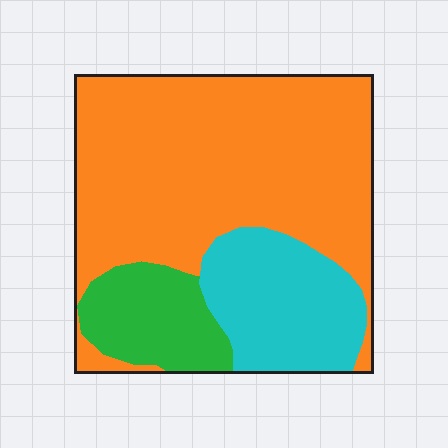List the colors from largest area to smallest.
From largest to smallest: orange, cyan, green.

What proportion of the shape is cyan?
Cyan covers around 20% of the shape.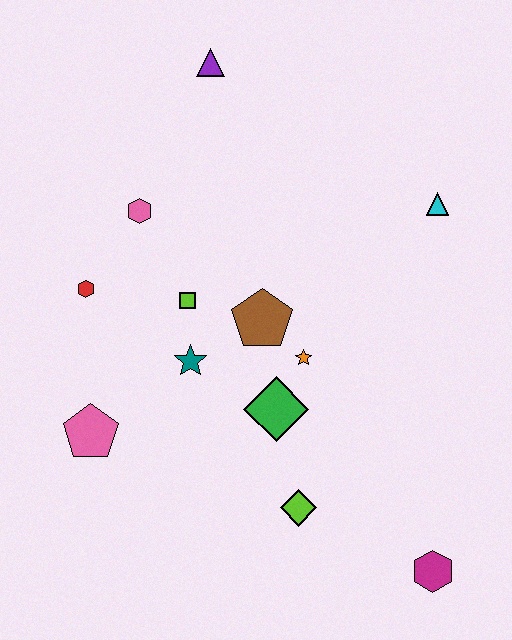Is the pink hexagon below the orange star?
No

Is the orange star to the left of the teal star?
No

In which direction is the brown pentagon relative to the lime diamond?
The brown pentagon is above the lime diamond.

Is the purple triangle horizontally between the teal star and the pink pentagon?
No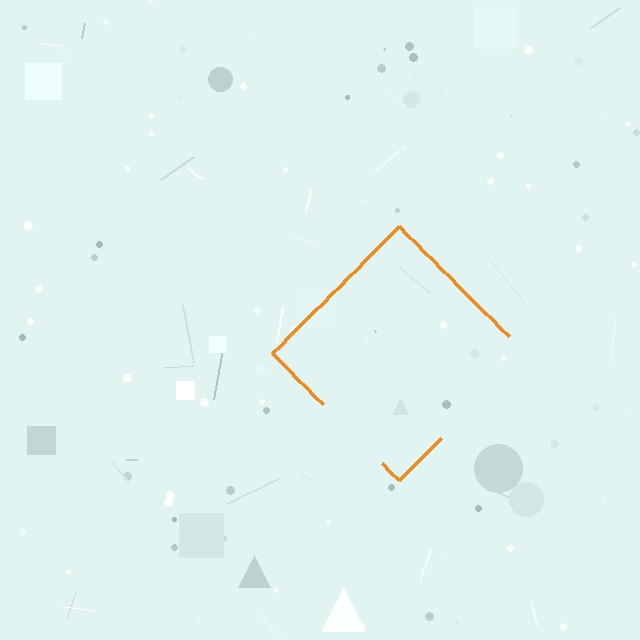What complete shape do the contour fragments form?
The contour fragments form a diamond.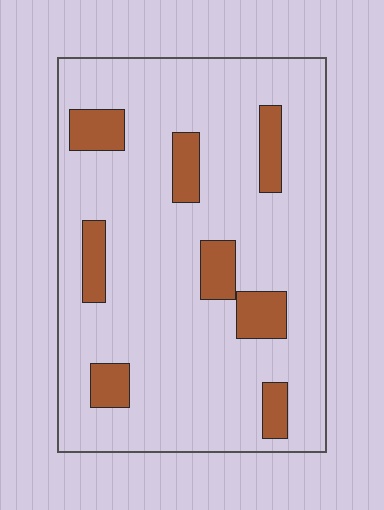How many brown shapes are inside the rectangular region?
8.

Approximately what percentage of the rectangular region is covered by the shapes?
Approximately 15%.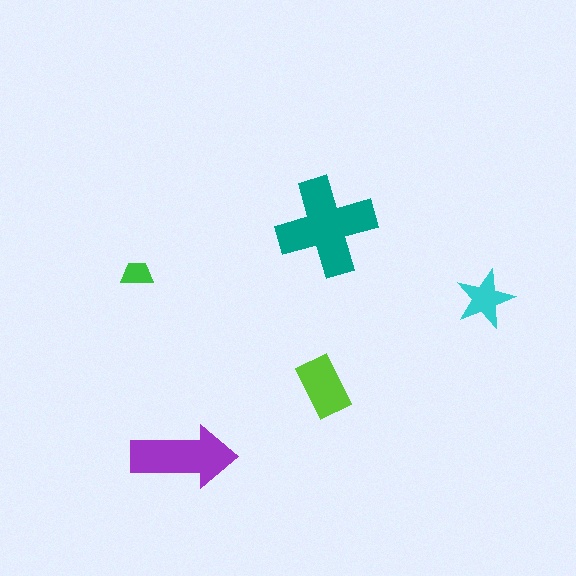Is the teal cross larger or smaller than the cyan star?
Larger.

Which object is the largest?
The teal cross.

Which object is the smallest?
The green trapezoid.